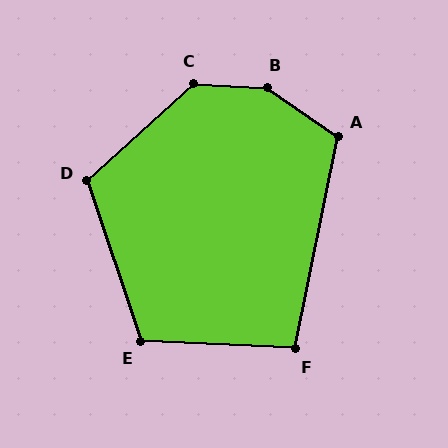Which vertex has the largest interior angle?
B, at approximately 148 degrees.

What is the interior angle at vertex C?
Approximately 135 degrees (obtuse).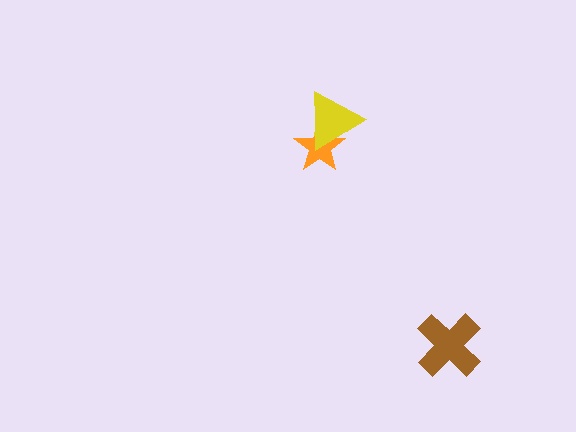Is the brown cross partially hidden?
No, no other shape covers it.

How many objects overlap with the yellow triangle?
1 object overlaps with the yellow triangle.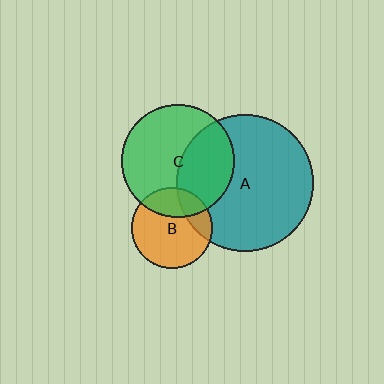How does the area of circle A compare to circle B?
Approximately 2.9 times.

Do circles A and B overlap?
Yes.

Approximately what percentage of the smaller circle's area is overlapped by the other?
Approximately 20%.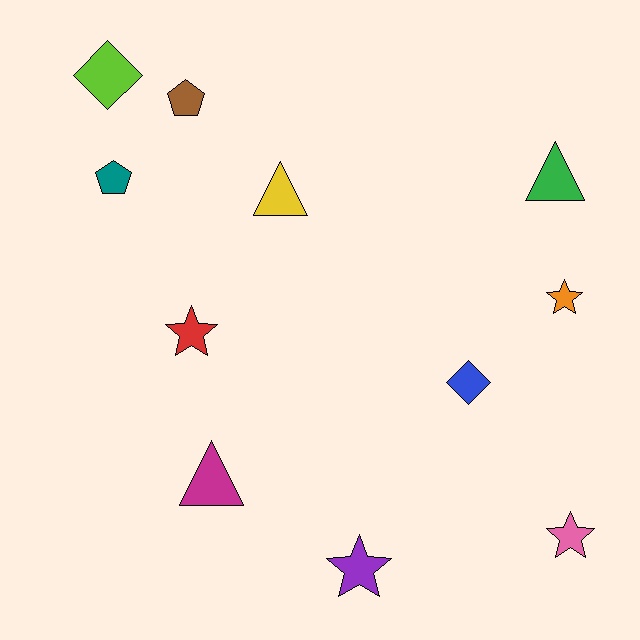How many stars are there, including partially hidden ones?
There are 4 stars.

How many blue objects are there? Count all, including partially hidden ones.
There is 1 blue object.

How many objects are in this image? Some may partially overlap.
There are 11 objects.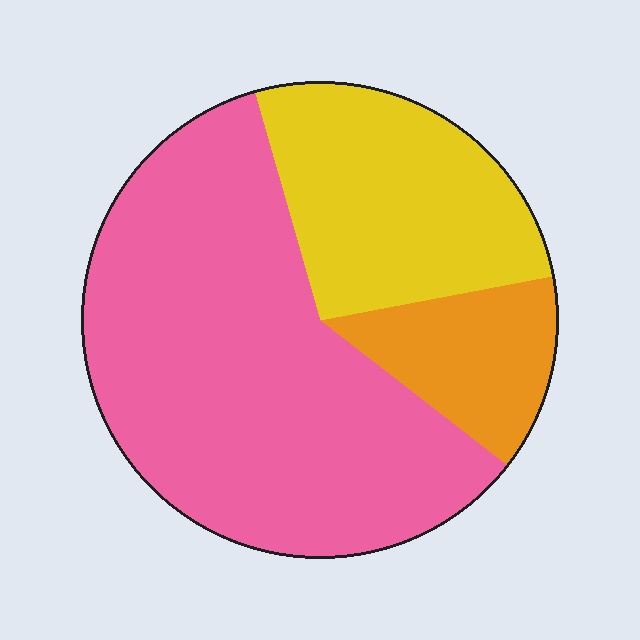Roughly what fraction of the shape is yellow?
Yellow takes up about one quarter (1/4) of the shape.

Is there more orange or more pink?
Pink.